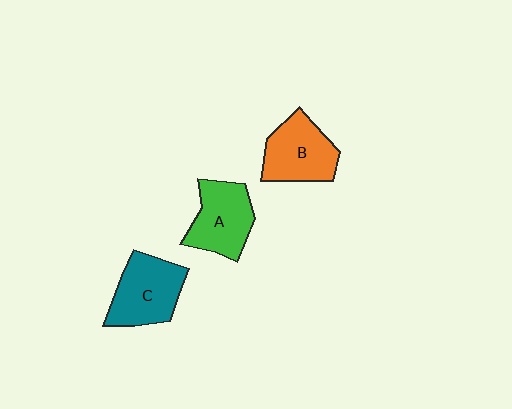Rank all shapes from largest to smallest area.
From largest to smallest: C (teal), B (orange), A (green).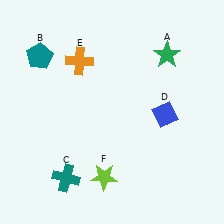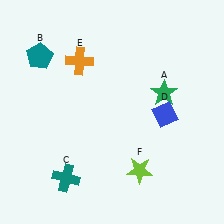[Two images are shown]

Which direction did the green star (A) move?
The green star (A) moved down.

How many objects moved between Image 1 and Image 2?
2 objects moved between the two images.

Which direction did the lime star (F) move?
The lime star (F) moved right.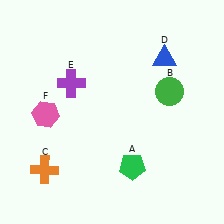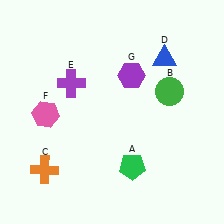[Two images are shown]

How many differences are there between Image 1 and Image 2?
There is 1 difference between the two images.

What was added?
A purple hexagon (G) was added in Image 2.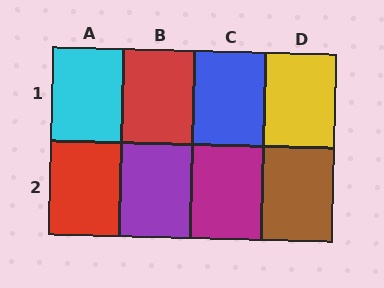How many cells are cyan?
1 cell is cyan.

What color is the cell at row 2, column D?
Brown.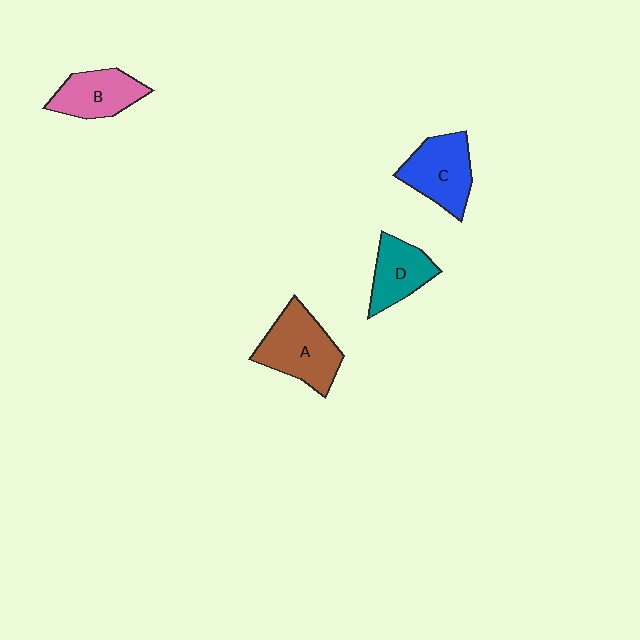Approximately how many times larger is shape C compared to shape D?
Approximately 1.3 times.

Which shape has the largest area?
Shape A (brown).